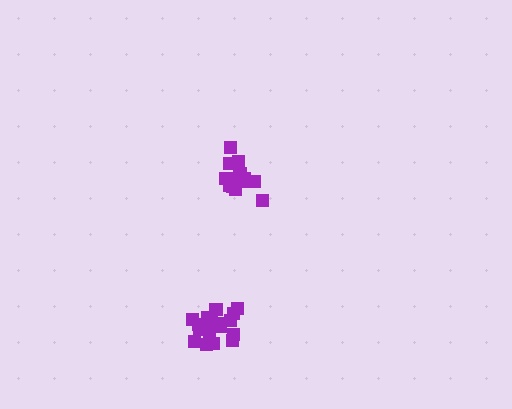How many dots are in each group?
Group 1: 18 dots, Group 2: 17 dots (35 total).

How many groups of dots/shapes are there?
There are 2 groups.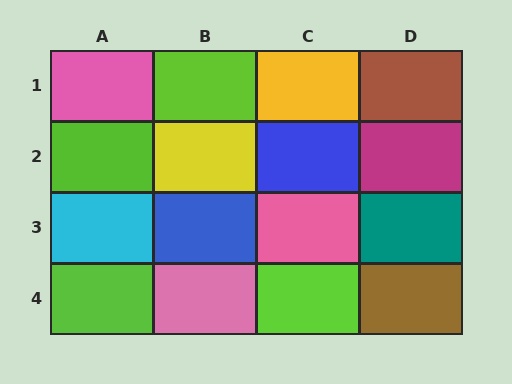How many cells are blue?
2 cells are blue.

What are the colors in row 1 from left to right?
Pink, lime, yellow, brown.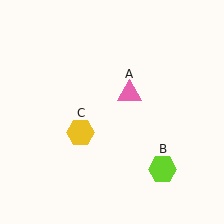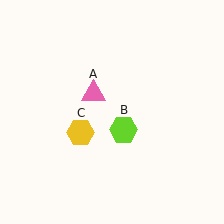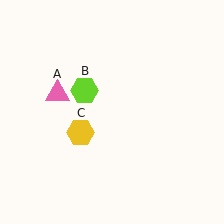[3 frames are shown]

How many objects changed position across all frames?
2 objects changed position: pink triangle (object A), lime hexagon (object B).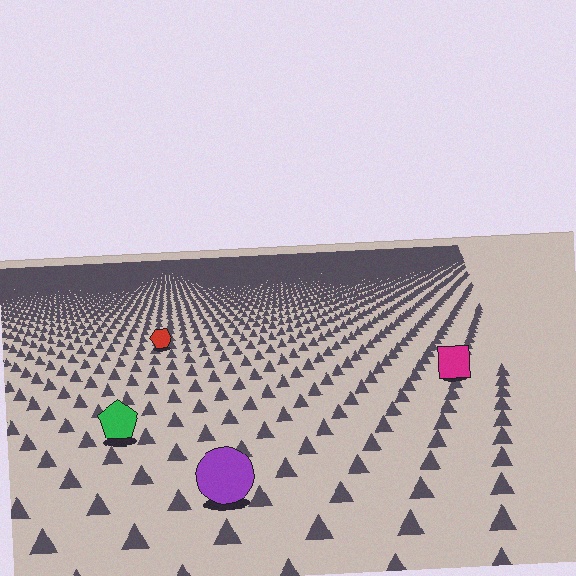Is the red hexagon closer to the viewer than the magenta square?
No. The magenta square is closer — you can tell from the texture gradient: the ground texture is coarser near it.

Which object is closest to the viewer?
The purple circle is closest. The texture marks near it are larger and more spread out.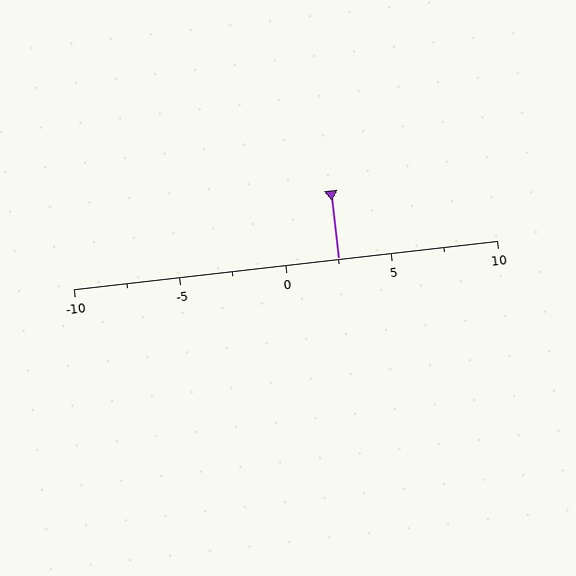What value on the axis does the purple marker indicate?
The marker indicates approximately 2.5.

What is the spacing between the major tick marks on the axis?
The major ticks are spaced 5 apart.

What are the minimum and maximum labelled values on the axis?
The axis runs from -10 to 10.